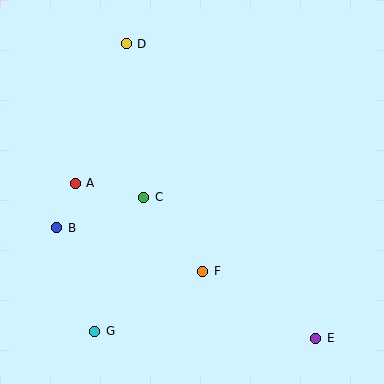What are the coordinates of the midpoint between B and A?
The midpoint between B and A is at (66, 206).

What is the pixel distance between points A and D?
The distance between A and D is 149 pixels.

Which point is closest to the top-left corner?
Point D is closest to the top-left corner.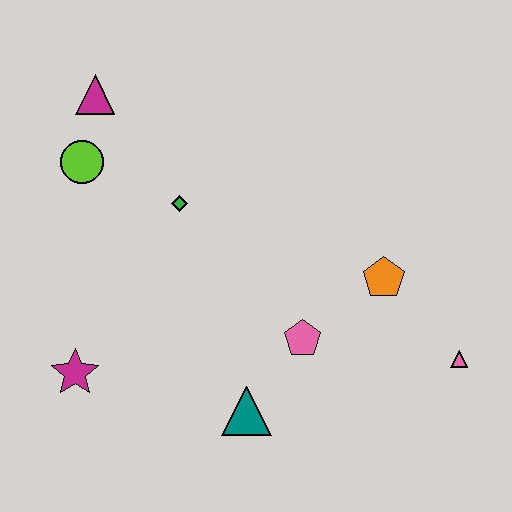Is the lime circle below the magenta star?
No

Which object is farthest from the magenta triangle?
The pink triangle is farthest from the magenta triangle.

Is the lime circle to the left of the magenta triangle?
Yes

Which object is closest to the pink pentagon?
The teal triangle is closest to the pink pentagon.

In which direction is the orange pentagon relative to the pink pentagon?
The orange pentagon is to the right of the pink pentagon.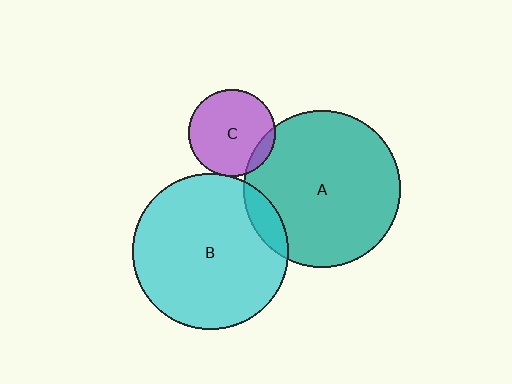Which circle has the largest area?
Circle A (teal).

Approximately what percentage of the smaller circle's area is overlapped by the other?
Approximately 10%.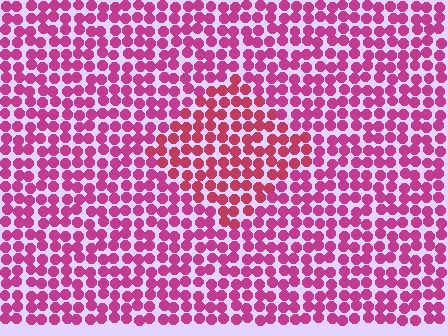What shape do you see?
I see a diamond.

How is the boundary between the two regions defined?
The boundary is defined purely by a slight shift in hue (about 22 degrees). Spacing, size, and orientation are identical on both sides.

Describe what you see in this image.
The image is filled with small magenta elements in a uniform arrangement. A diamond-shaped region is visible where the elements are tinted to a slightly different hue, forming a subtle color boundary.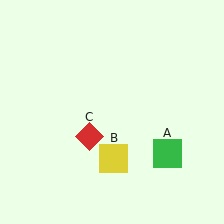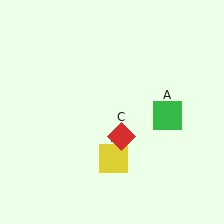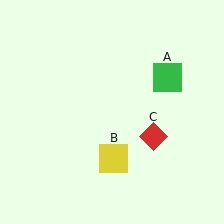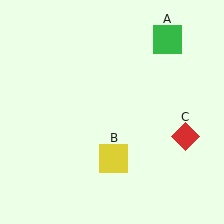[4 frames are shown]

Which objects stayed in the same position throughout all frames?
Yellow square (object B) remained stationary.